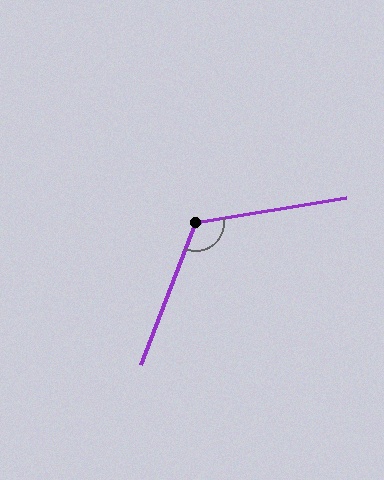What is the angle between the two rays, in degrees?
Approximately 121 degrees.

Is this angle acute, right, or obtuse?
It is obtuse.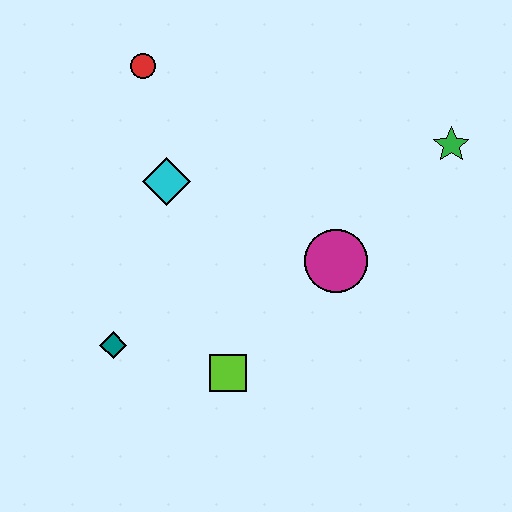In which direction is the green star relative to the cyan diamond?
The green star is to the right of the cyan diamond.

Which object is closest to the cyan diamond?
The red circle is closest to the cyan diamond.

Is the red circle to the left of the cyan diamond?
Yes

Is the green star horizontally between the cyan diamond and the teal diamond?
No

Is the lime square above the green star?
No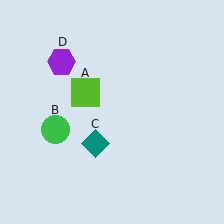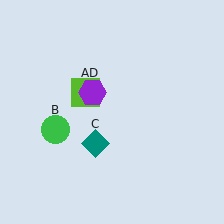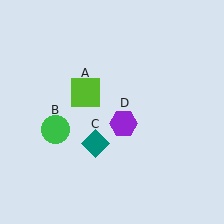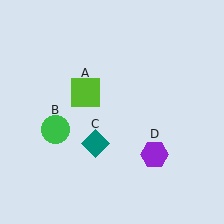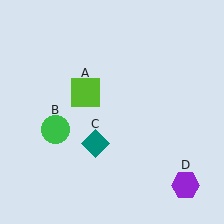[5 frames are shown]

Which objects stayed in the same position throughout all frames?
Lime square (object A) and green circle (object B) and teal diamond (object C) remained stationary.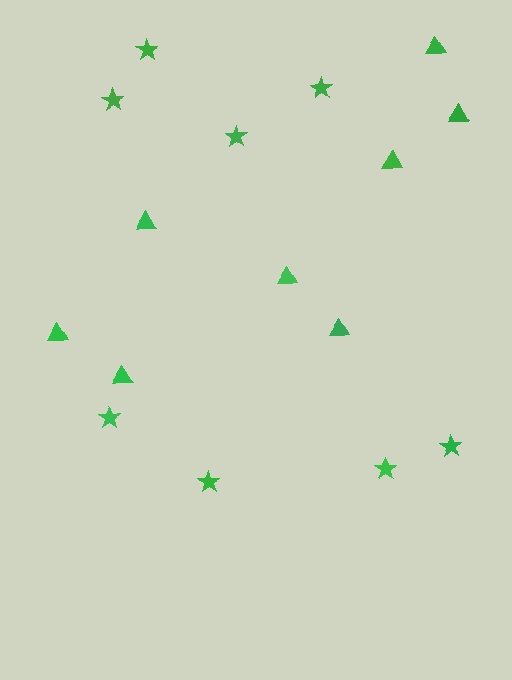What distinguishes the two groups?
There are 2 groups: one group of stars (8) and one group of triangles (8).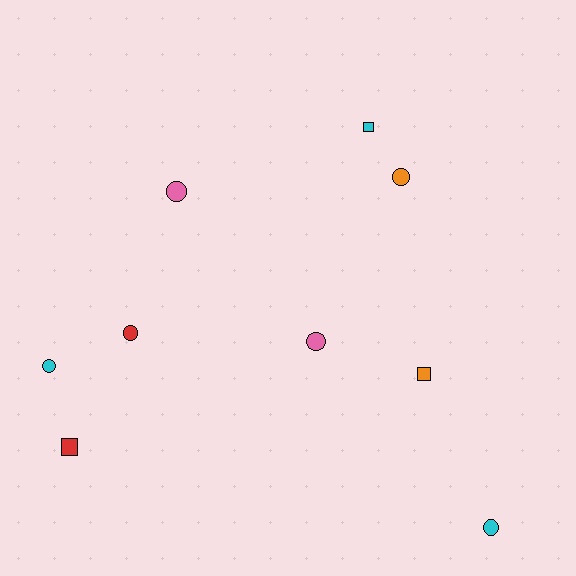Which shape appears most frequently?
Circle, with 6 objects.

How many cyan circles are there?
There are 2 cyan circles.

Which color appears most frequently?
Cyan, with 3 objects.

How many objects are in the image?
There are 9 objects.